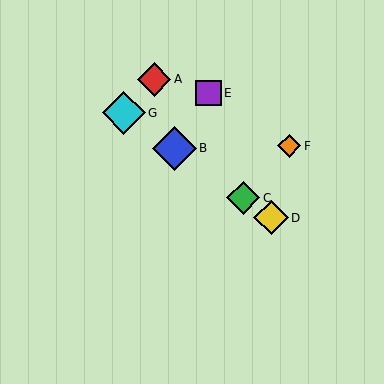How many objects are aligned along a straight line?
4 objects (B, C, D, G) are aligned along a straight line.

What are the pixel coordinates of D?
Object D is at (271, 218).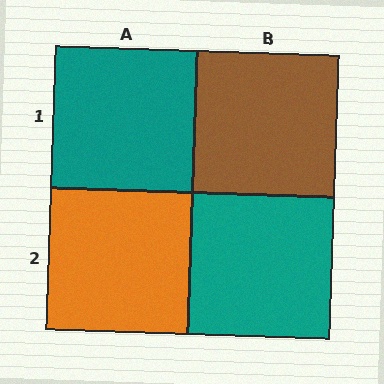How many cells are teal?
2 cells are teal.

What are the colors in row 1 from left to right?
Teal, brown.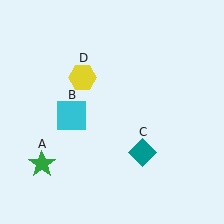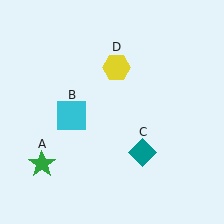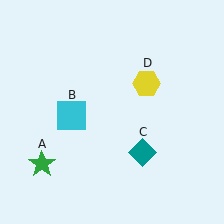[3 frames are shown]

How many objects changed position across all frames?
1 object changed position: yellow hexagon (object D).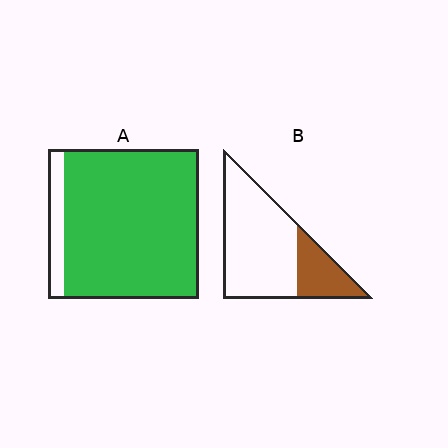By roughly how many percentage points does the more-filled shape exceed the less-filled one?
By roughly 65 percentage points (A over B).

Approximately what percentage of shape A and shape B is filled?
A is approximately 90% and B is approximately 25%.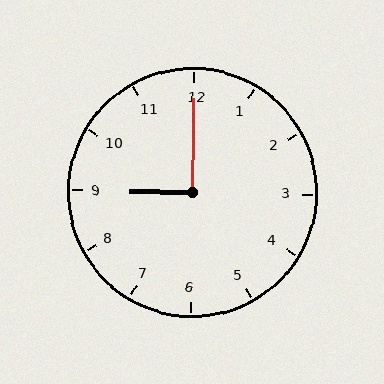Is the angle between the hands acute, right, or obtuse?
It is right.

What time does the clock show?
9:00.